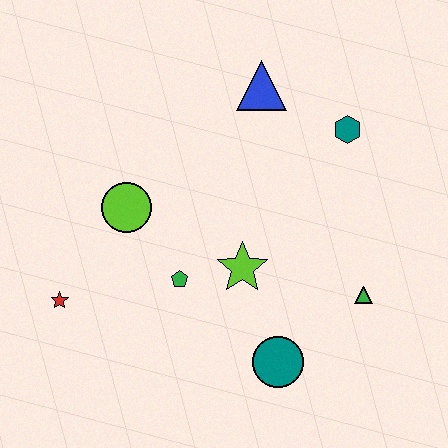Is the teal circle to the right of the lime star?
Yes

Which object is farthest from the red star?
The teal hexagon is farthest from the red star.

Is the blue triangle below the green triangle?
No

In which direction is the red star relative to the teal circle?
The red star is to the left of the teal circle.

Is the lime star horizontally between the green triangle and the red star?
Yes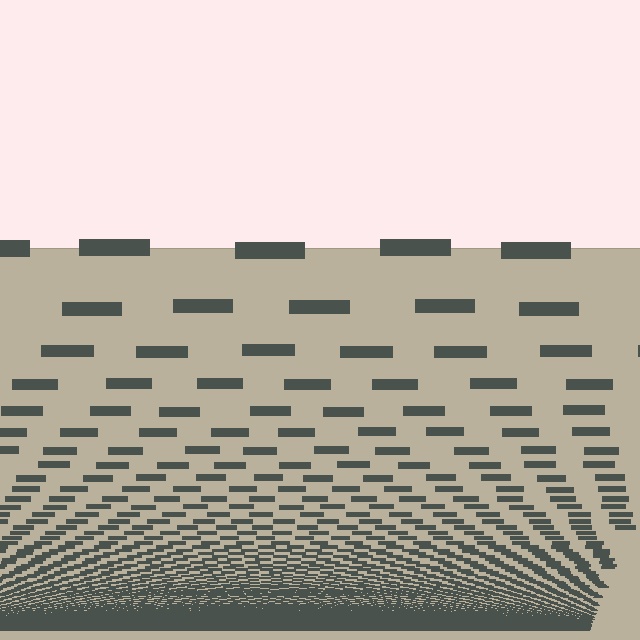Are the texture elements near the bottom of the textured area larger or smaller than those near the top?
Smaller. The gradient is inverted — elements near the bottom are smaller and denser.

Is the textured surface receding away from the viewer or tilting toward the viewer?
The surface appears to tilt toward the viewer. Texture elements get larger and sparser toward the top.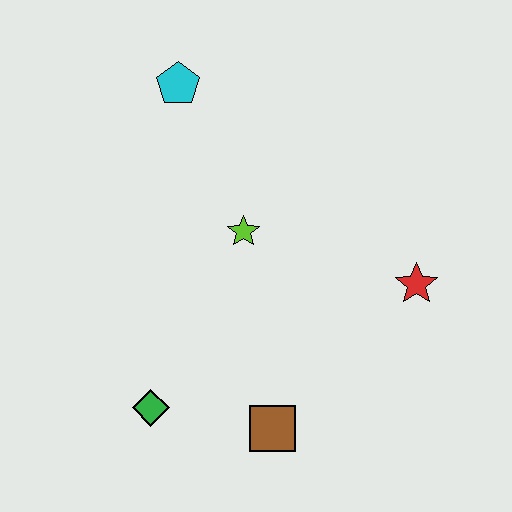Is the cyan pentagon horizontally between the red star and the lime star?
No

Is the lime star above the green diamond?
Yes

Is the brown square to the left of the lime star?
No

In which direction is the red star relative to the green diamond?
The red star is to the right of the green diamond.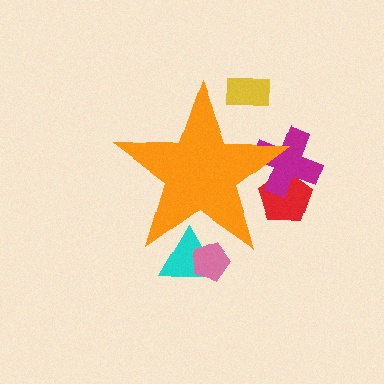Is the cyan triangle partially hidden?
Yes, the cyan triangle is partially hidden behind the orange star.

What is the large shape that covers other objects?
An orange star.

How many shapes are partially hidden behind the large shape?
5 shapes are partially hidden.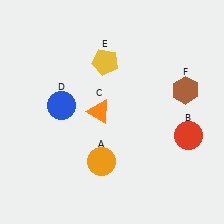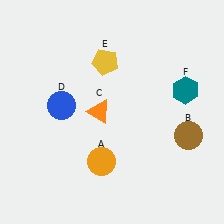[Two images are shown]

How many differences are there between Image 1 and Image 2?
There are 2 differences between the two images.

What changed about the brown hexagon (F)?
In Image 1, F is brown. In Image 2, it changed to teal.